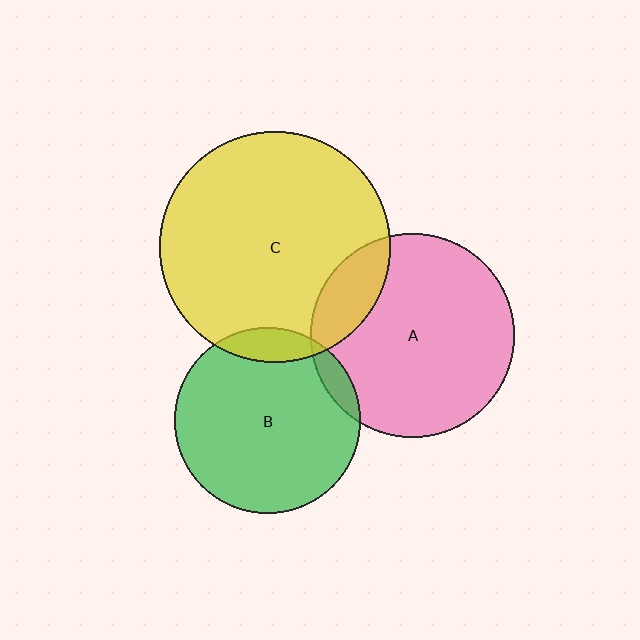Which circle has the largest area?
Circle C (yellow).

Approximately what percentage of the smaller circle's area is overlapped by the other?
Approximately 5%.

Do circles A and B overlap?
Yes.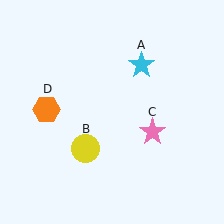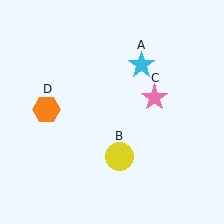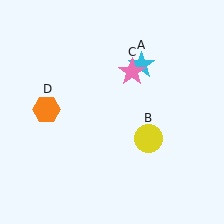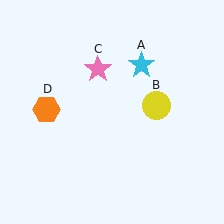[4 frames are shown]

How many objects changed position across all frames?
2 objects changed position: yellow circle (object B), pink star (object C).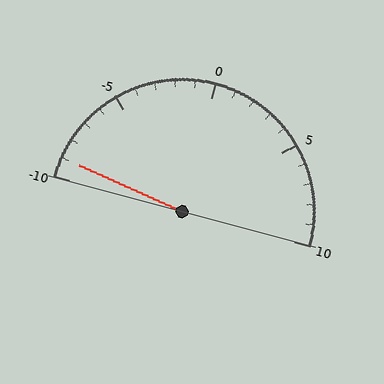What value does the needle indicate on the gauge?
The needle indicates approximately -9.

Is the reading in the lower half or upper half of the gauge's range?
The reading is in the lower half of the range (-10 to 10).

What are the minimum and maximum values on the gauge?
The gauge ranges from -10 to 10.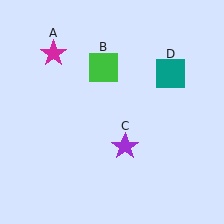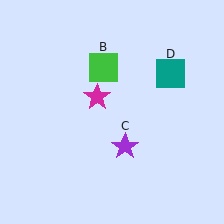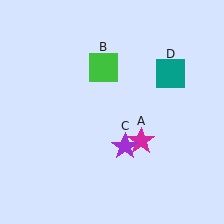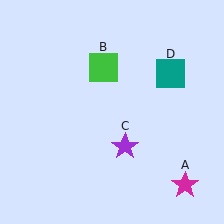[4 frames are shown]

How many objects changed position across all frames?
1 object changed position: magenta star (object A).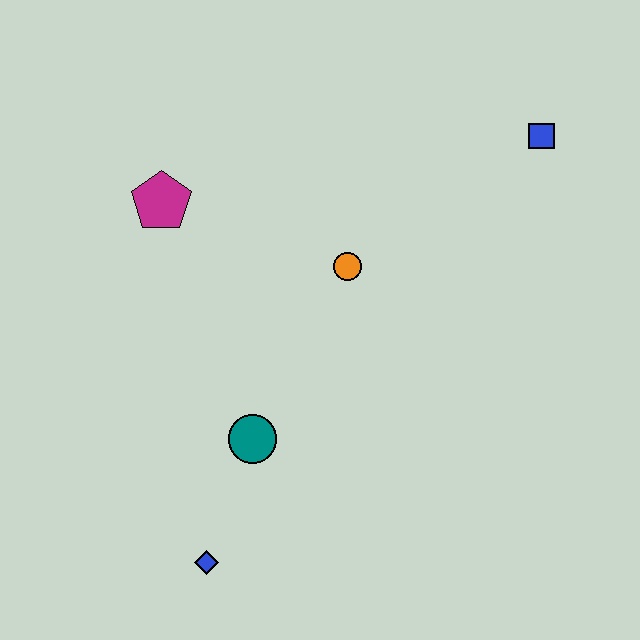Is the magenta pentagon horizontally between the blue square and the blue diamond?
No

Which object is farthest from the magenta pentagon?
The blue square is farthest from the magenta pentagon.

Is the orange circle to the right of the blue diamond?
Yes